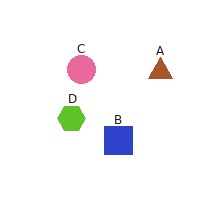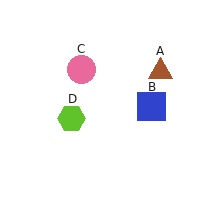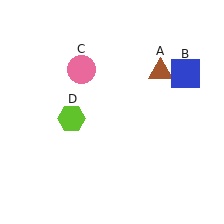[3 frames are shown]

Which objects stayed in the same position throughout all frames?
Brown triangle (object A) and pink circle (object C) and lime hexagon (object D) remained stationary.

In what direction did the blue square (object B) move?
The blue square (object B) moved up and to the right.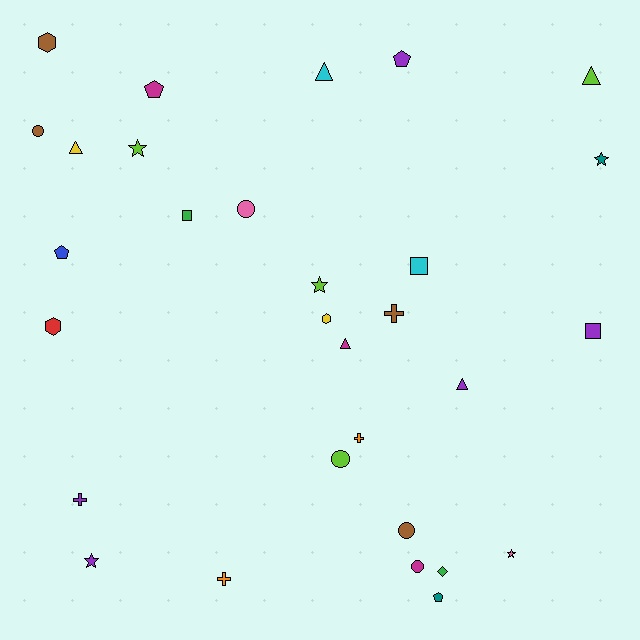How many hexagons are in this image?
There are 3 hexagons.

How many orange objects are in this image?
There are 2 orange objects.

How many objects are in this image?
There are 30 objects.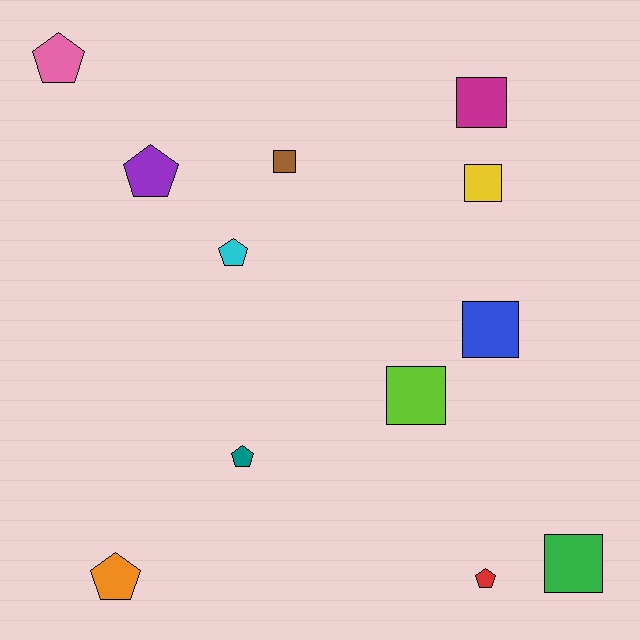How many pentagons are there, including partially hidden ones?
There are 6 pentagons.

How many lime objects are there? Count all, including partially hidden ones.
There is 1 lime object.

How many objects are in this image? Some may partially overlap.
There are 12 objects.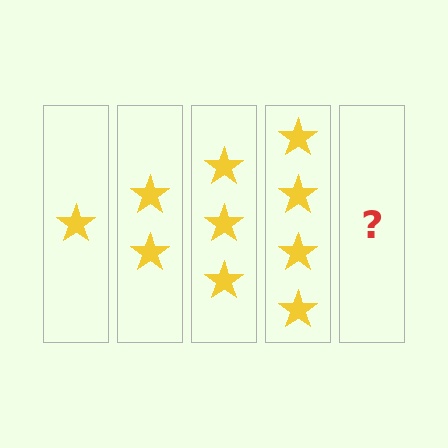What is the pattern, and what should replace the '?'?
The pattern is that each step adds one more star. The '?' should be 5 stars.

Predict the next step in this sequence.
The next step is 5 stars.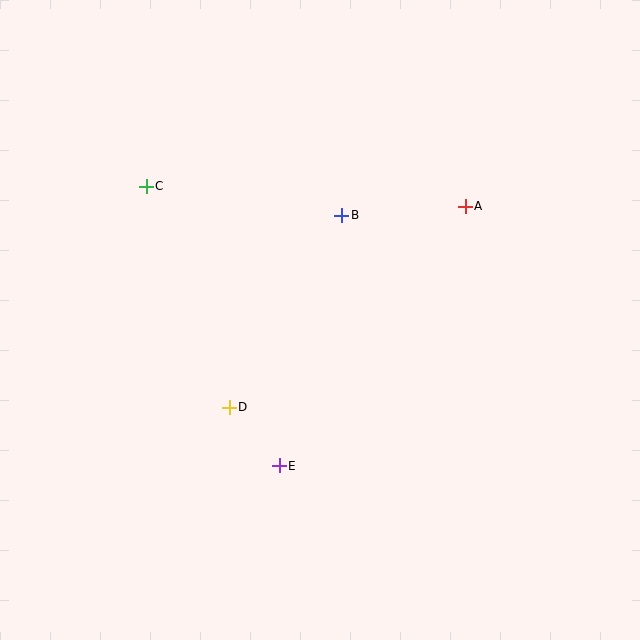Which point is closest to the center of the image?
Point B at (342, 215) is closest to the center.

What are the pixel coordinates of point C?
Point C is at (146, 186).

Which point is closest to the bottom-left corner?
Point D is closest to the bottom-left corner.